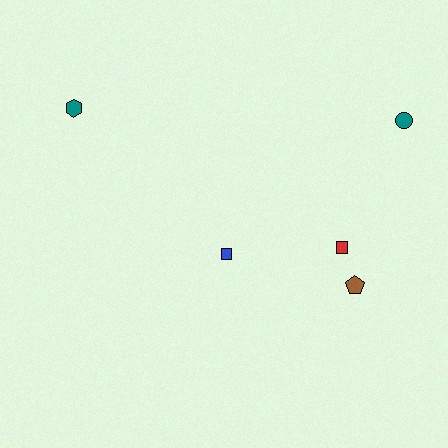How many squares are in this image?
There are 2 squares.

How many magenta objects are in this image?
There are no magenta objects.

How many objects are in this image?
There are 5 objects.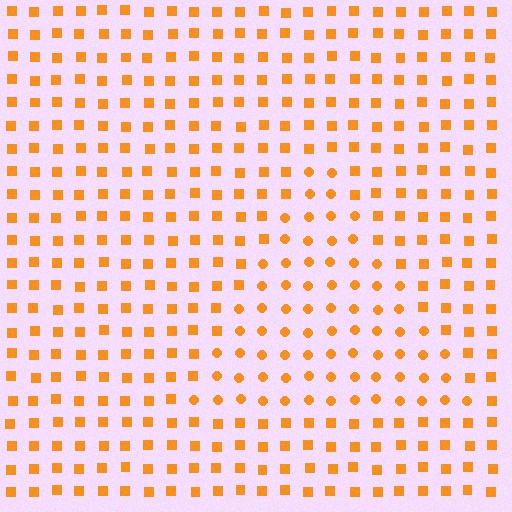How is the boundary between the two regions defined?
The boundary is defined by a change in element shape: circles inside vs. squares outside. All elements share the same color and spacing.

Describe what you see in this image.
The image is filled with small orange elements arranged in a uniform grid. A triangle-shaped region contains circles, while the surrounding area contains squares. The boundary is defined purely by the change in element shape.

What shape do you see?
I see a triangle.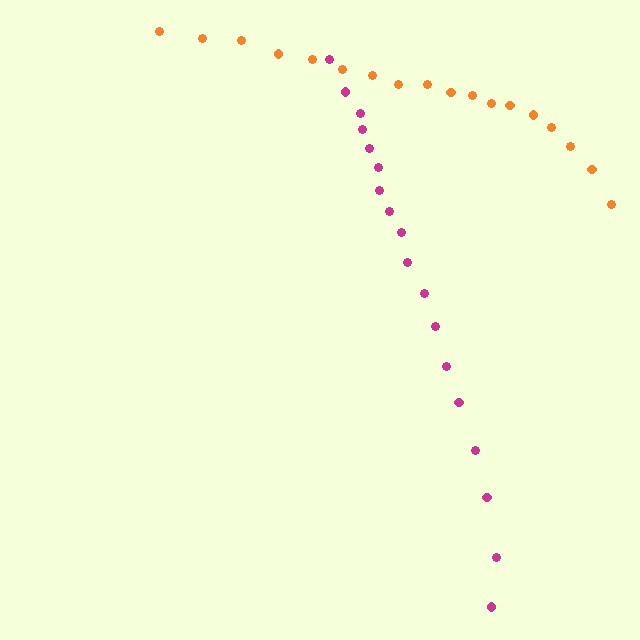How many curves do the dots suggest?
There are 2 distinct paths.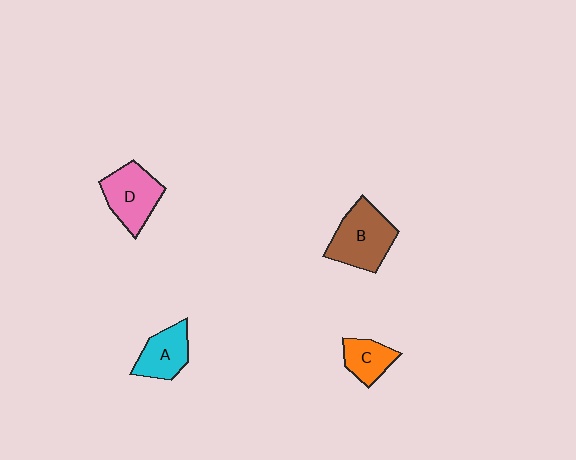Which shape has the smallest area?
Shape C (orange).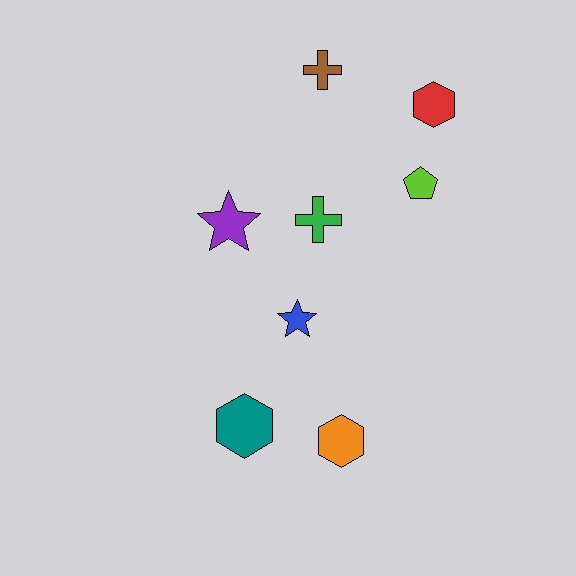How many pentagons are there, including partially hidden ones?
There is 1 pentagon.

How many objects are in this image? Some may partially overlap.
There are 8 objects.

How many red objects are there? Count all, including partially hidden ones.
There is 1 red object.